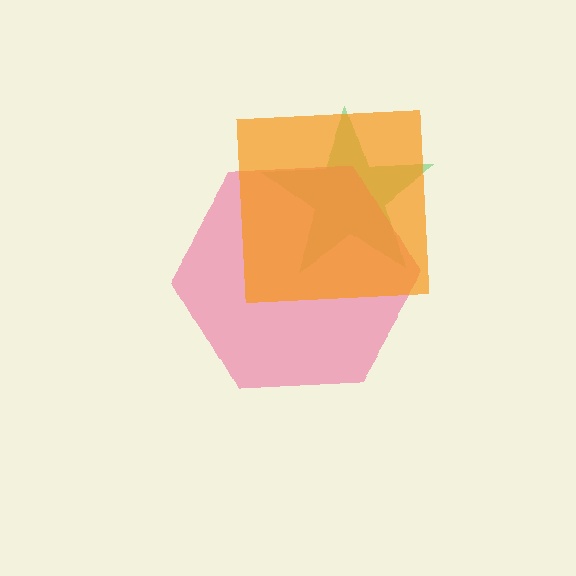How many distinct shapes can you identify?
There are 3 distinct shapes: a green star, a pink hexagon, an orange square.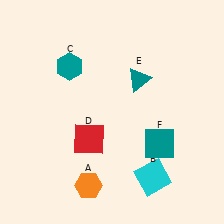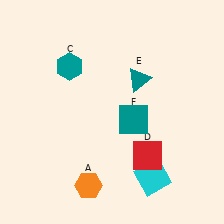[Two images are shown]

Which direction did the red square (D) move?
The red square (D) moved right.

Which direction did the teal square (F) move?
The teal square (F) moved left.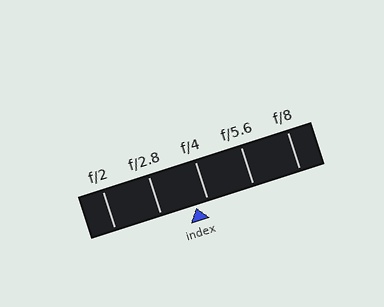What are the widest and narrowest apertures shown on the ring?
The widest aperture shown is f/2 and the narrowest is f/8.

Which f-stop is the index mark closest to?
The index mark is closest to f/4.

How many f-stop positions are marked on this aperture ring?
There are 5 f-stop positions marked.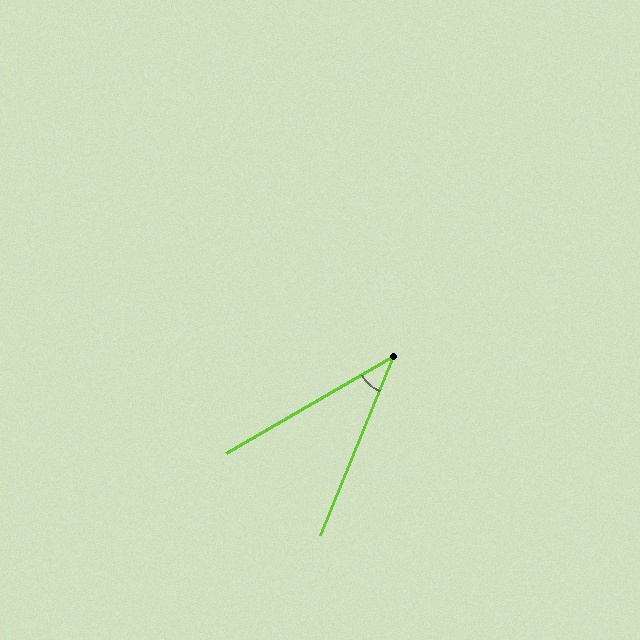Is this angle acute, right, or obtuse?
It is acute.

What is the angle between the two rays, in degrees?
Approximately 38 degrees.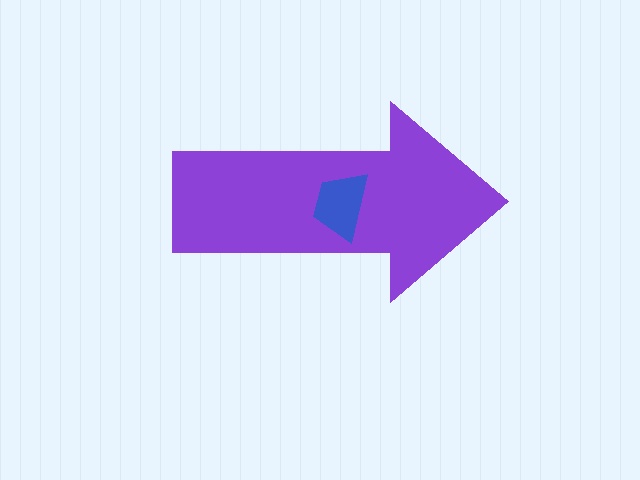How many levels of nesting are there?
2.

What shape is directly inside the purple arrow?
The blue trapezoid.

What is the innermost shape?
The blue trapezoid.